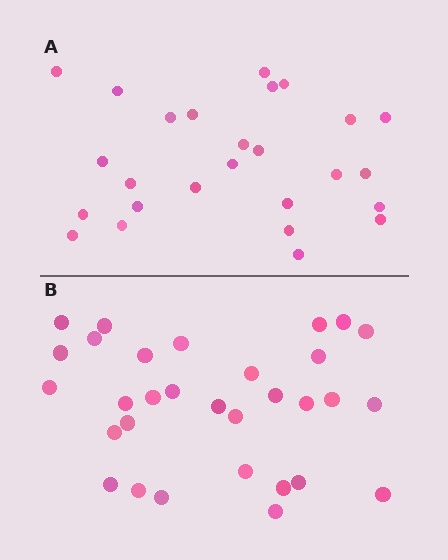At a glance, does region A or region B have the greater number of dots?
Region B (the bottom region) has more dots.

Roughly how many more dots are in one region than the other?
Region B has about 5 more dots than region A.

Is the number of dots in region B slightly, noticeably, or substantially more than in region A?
Region B has only slightly more — the two regions are fairly close. The ratio is roughly 1.2 to 1.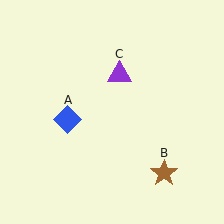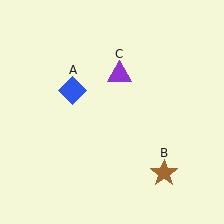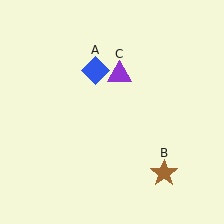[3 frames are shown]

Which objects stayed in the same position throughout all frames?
Brown star (object B) and purple triangle (object C) remained stationary.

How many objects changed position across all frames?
1 object changed position: blue diamond (object A).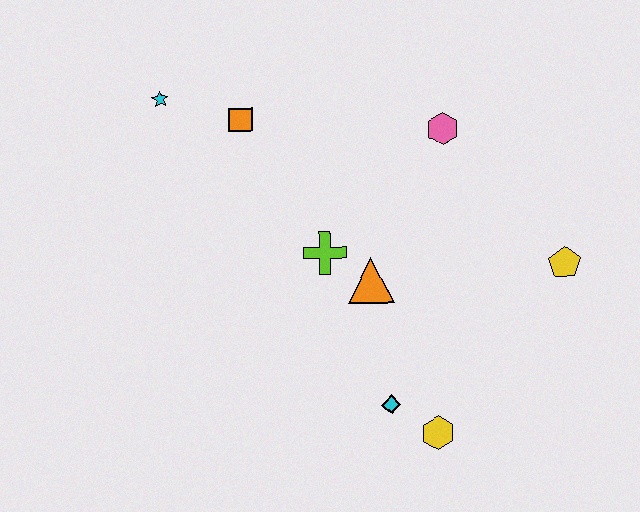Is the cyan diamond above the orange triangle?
No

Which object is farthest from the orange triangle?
The cyan star is farthest from the orange triangle.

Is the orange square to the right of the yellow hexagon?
No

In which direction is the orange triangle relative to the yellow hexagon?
The orange triangle is above the yellow hexagon.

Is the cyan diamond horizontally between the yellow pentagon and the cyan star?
Yes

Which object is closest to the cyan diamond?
The yellow hexagon is closest to the cyan diamond.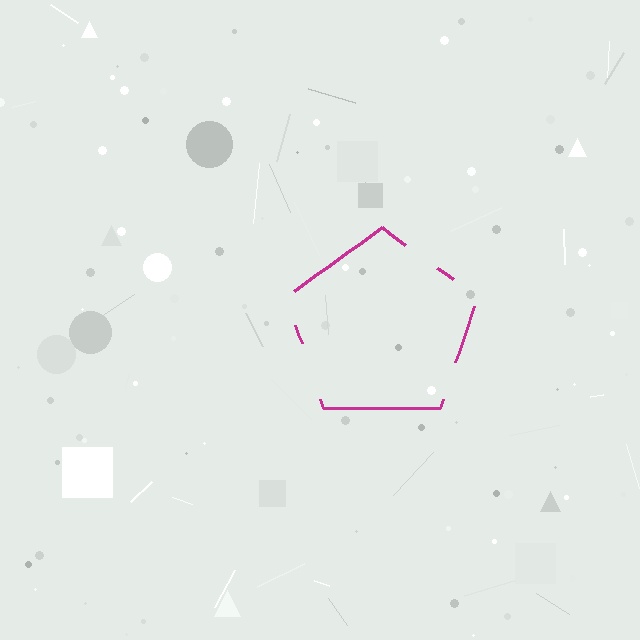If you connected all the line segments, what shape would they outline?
They would outline a pentagon.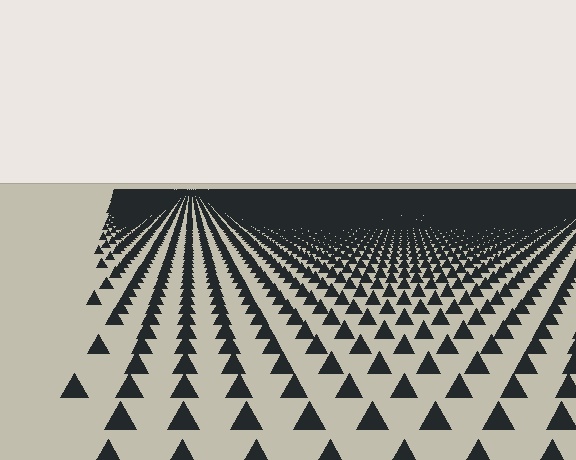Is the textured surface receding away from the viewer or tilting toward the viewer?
The surface is receding away from the viewer. Texture elements get smaller and denser toward the top.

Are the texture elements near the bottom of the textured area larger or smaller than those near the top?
Larger. Near the bottom, elements are closer to the viewer and appear at a bigger on-screen size.